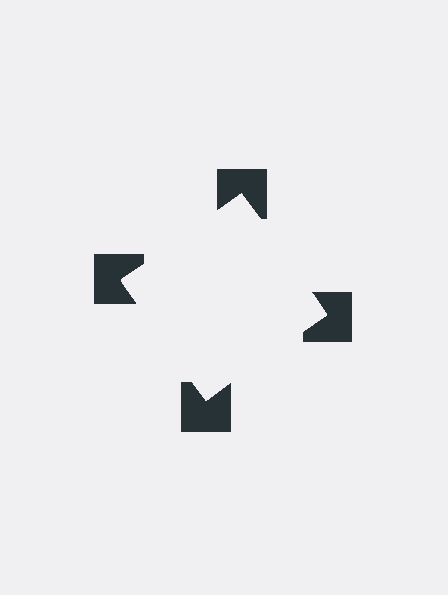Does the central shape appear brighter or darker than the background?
It typically appears slightly brighter than the background, even though no actual brightness change is drawn.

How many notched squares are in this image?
There are 4 — one at each vertex of the illusory square.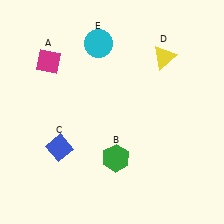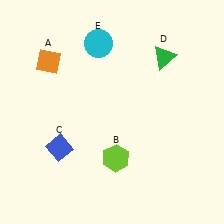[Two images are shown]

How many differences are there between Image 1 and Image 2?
There are 3 differences between the two images.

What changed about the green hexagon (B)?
In Image 1, B is green. In Image 2, it changed to lime.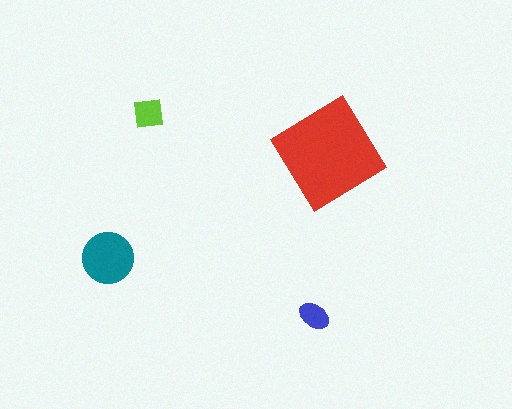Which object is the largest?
The red diamond.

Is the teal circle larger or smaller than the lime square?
Larger.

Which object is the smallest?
The blue ellipse.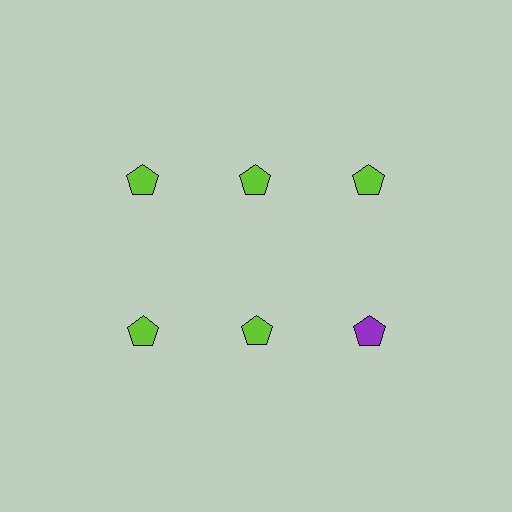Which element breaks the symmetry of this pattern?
The purple pentagon in the second row, center column breaks the symmetry. All other shapes are lime pentagons.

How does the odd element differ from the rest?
It has a different color: purple instead of lime.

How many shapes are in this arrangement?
There are 6 shapes arranged in a grid pattern.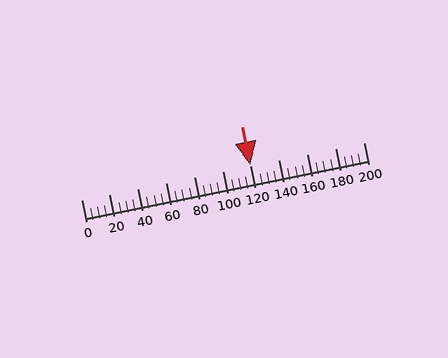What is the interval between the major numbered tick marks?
The major tick marks are spaced 20 units apart.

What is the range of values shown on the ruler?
The ruler shows values from 0 to 200.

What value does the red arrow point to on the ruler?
The red arrow points to approximately 120.